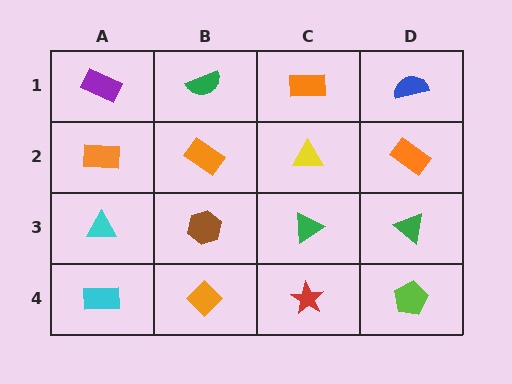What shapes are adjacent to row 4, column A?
A cyan triangle (row 3, column A), an orange diamond (row 4, column B).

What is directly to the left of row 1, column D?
An orange rectangle.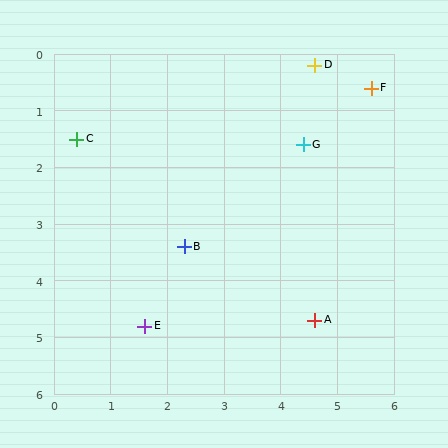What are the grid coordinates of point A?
Point A is at approximately (4.6, 4.7).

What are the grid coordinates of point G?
Point G is at approximately (4.4, 1.6).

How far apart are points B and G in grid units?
Points B and G are about 2.8 grid units apart.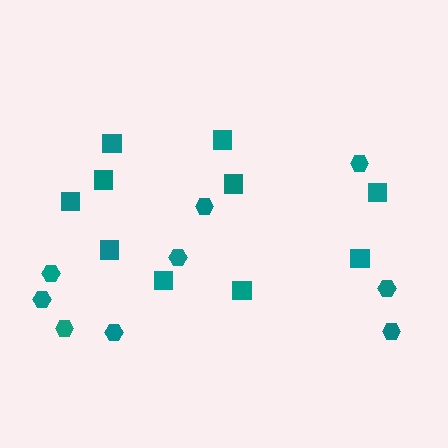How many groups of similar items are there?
There are 2 groups: one group of squares (10) and one group of hexagons (9).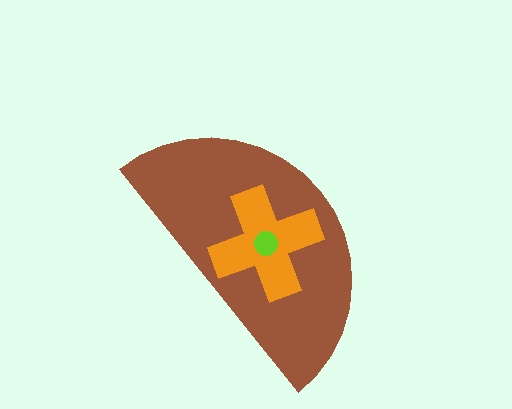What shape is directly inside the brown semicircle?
The orange cross.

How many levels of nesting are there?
3.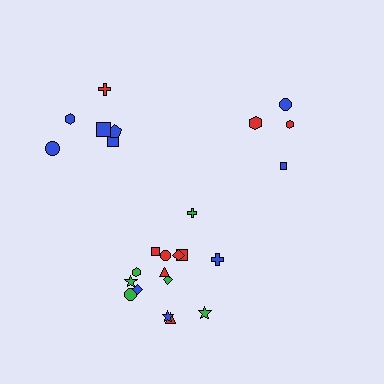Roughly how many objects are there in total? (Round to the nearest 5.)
Roughly 25 objects in total.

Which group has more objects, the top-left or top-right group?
The top-left group.